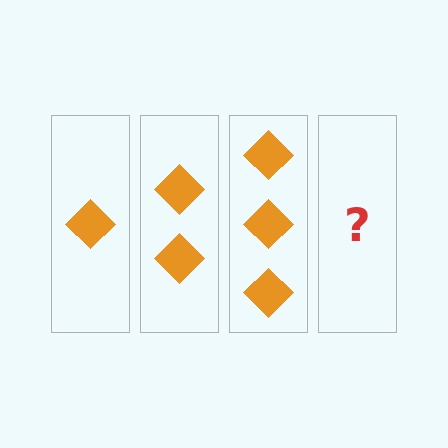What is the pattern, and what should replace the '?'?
The pattern is that each step adds one more diamond. The '?' should be 4 diamonds.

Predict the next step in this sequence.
The next step is 4 diamonds.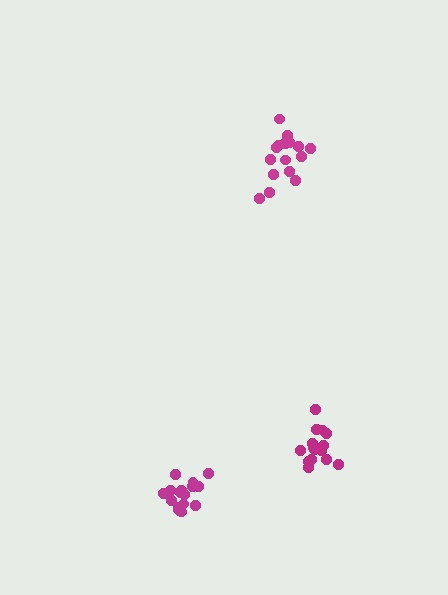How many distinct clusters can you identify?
There are 3 distinct clusters.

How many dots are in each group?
Group 1: 17 dots, Group 2: 17 dots, Group 3: 15 dots (49 total).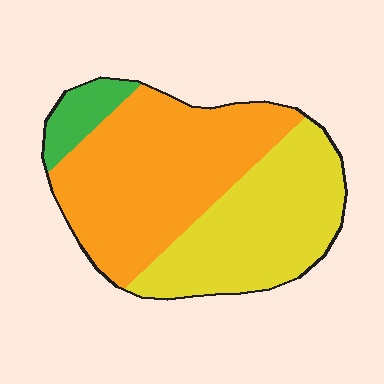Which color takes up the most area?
Orange, at roughly 50%.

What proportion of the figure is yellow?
Yellow takes up between a third and a half of the figure.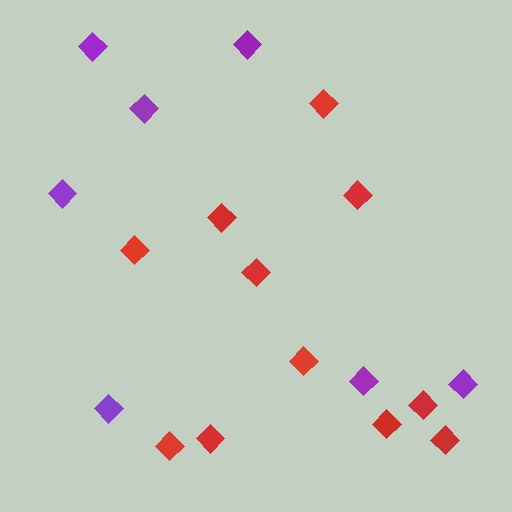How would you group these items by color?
There are 2 groups: one group of purple diamonds (7) and one group of red diamonds (11).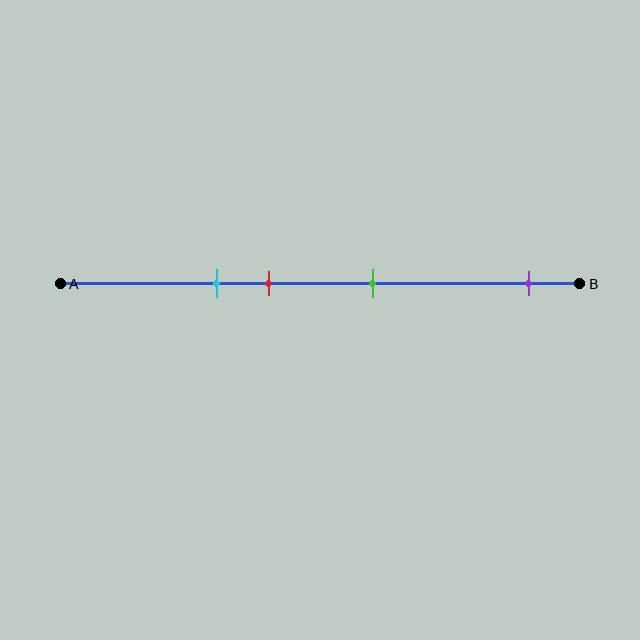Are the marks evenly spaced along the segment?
No, the marks are not evenly spaced.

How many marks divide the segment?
There are 4 marks dividing the segment.